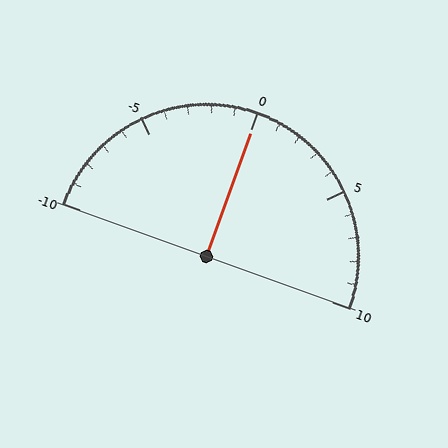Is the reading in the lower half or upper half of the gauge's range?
The reading is in the upper half of the range (-10 to 10).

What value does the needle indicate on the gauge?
The needle indicates approximately 0.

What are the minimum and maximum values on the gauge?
The gauge ranges from -10 to 10.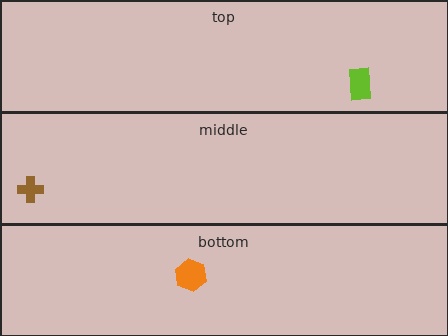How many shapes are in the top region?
1.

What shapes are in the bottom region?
The orange hexagon.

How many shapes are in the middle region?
1.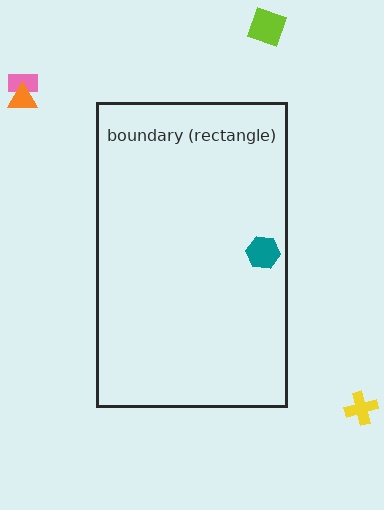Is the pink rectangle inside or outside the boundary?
Outside.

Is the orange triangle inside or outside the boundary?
Outside.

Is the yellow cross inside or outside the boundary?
Outside.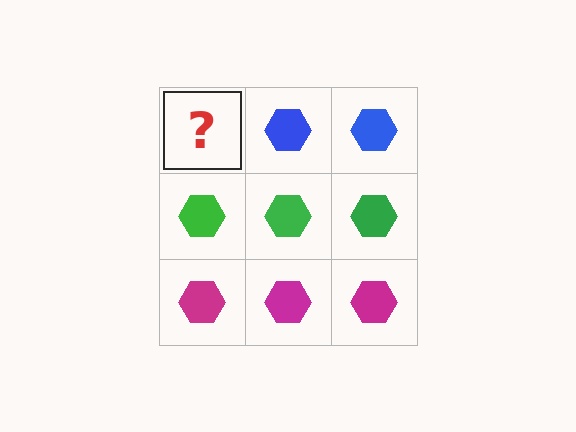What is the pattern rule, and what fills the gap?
The rule is that each row has a consistent color. The gap should be filled with a blue hexagon.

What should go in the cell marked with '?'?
The missing cell should contain a blue hexagon.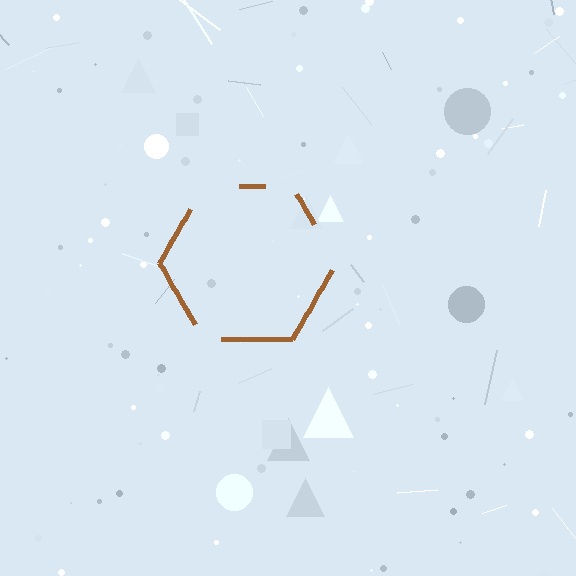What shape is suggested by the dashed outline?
The dashed outline suggests a hexagon.